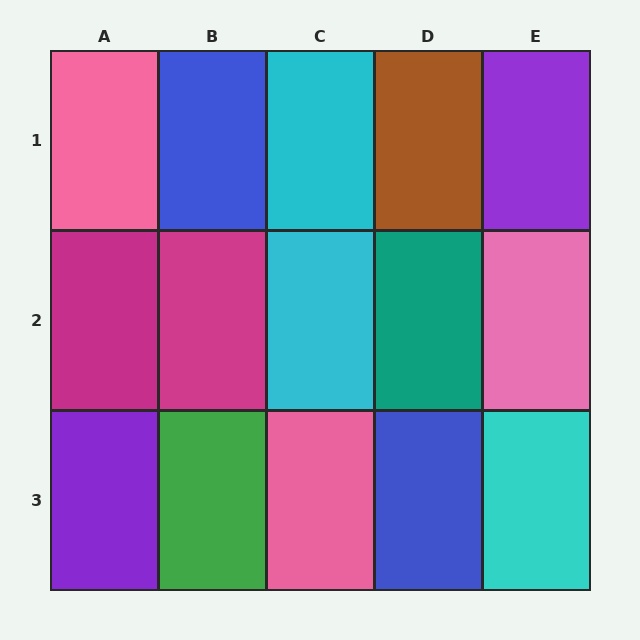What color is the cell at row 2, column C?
Cyan.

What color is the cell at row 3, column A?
Purple.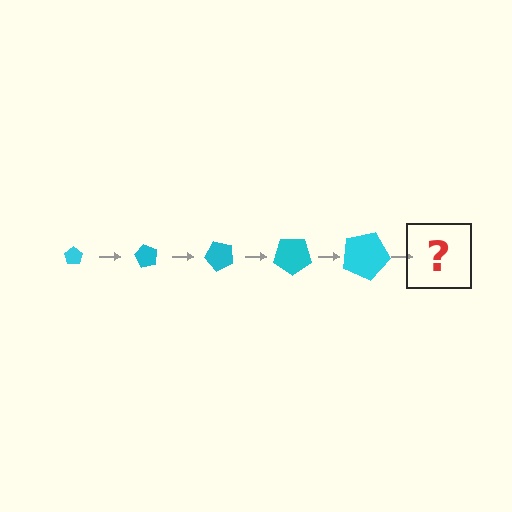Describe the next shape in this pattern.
It should be a pentagon, larger than the previous one and rotated 300 degrees from the start.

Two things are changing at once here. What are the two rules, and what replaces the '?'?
The two rules are that the pentagon grows larger each step and it rotates 60 degrees each step. The '?' should be a pentagon, larger than the previous one and rotated 300 degrees from the start.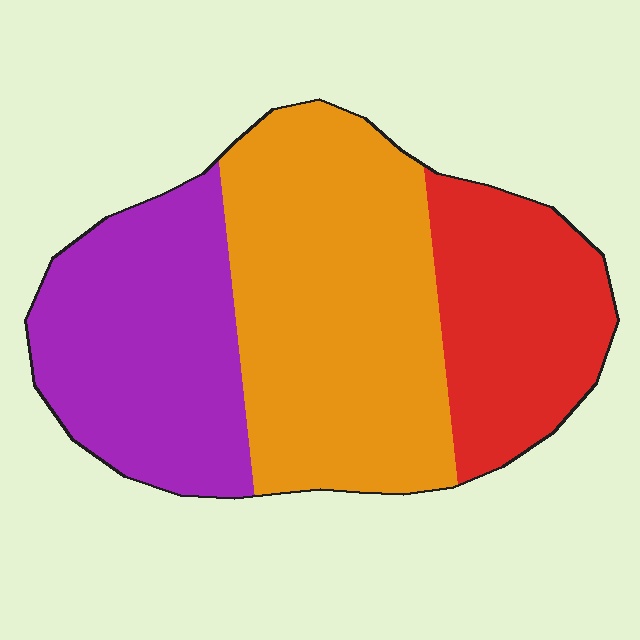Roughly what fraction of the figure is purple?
Purple covers roughly 30% of the figure.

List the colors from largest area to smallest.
From largest to smallest: orange, purple, red.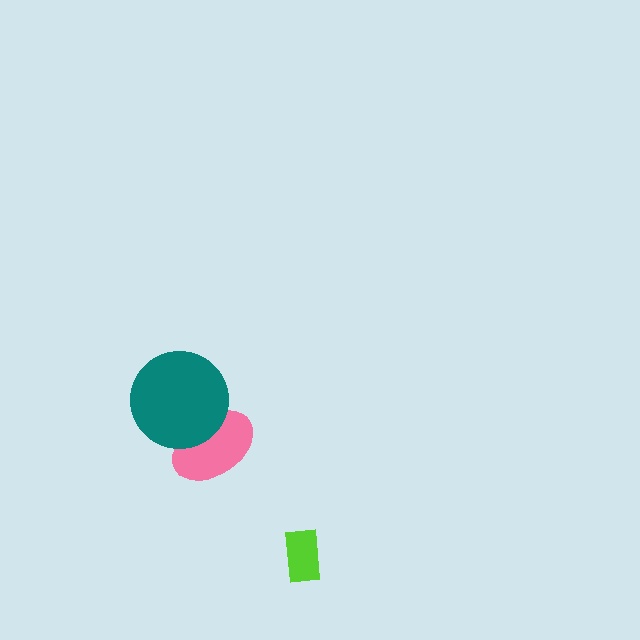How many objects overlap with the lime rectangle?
0 objects overlap with the lime rectangle.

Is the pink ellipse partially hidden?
Yes, it is partially covered by another shape.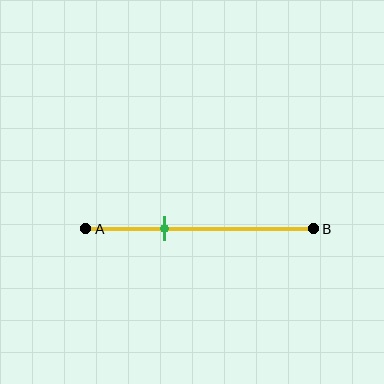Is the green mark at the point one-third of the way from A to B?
Yes, the mark is approximately at the one-third point.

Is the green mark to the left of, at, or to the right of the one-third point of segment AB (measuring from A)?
The green mark is approximately at the one-third point of segment AB.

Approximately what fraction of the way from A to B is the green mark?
The green mark is approximately 35% of the way from A to B.